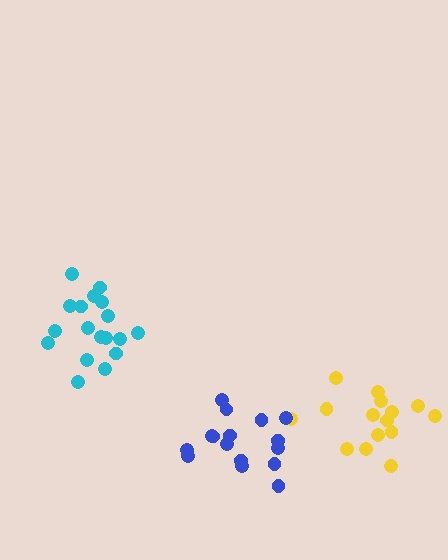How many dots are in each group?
Group 1: 15 dots, Group 2: 16 dots, Group 3: 18 dots (49 total).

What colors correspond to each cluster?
The clusters are colored: yellow, blue, cyan.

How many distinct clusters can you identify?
There are 3 distinct clusters.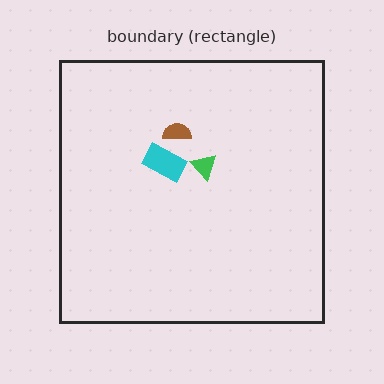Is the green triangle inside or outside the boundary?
Inside.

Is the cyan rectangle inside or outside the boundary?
Inside.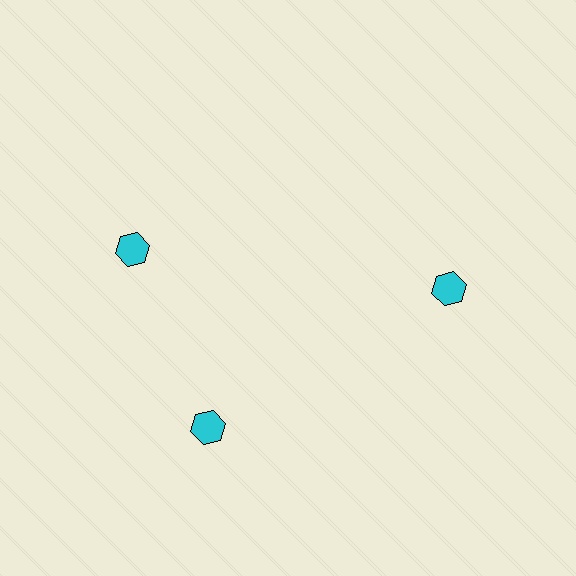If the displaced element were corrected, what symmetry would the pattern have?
It would have 3-fold rotational symmetry — the pattern would map onto itself every 120 degrees.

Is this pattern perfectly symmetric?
No. The 3 cyan hexagons are arranged in a ring, but one element near the 11 o'clock position is rotated out of alignment along the ring, breaking the 3-fold rotational symmetry.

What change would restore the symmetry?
The symmetry would be restored by rotating it back into even spacing with its neighbors so that all 3 hexagons sit at equal angles and equal distance from the center.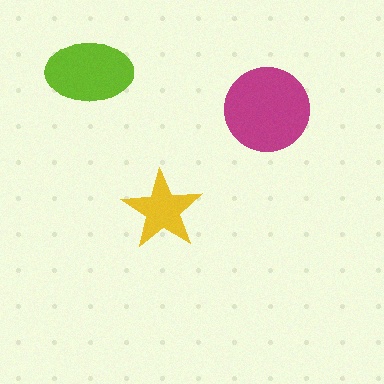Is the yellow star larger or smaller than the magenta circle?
Smaller.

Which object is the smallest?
The yellow star.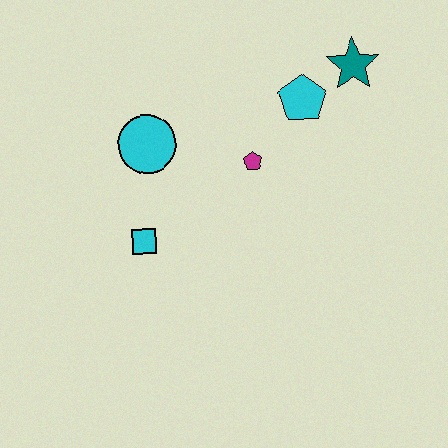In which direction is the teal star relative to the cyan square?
The teal star is to the right of the cyan square.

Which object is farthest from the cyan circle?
The teal star is farthest from the cyan circle.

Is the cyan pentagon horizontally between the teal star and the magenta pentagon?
Yes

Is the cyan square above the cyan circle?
No